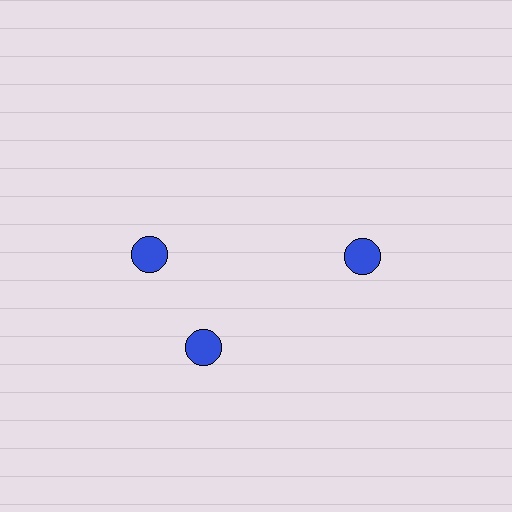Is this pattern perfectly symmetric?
No. The 3 blue circles are arranged in a ring, but one element near the 11 o'clock position is rotated out of alignment along the ring, breaking the 3-fold rotational symmetry.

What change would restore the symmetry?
The symmetry would be restored by rotating it back into even spacing with its neighbors so that all 3 circles sit at equal angles and equal distance from the center.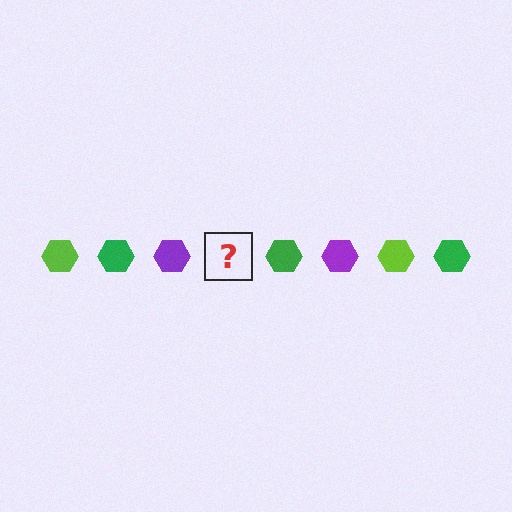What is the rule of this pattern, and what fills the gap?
The rule is that the pattern cycles through lime, green, purple hexagons. The gap should be filled with a lime hexagon.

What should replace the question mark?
The question mark should be replaced with a lime hexagon.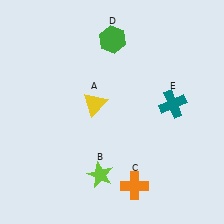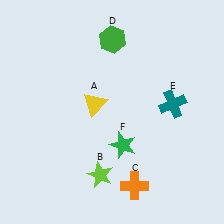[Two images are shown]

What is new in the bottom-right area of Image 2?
A green star (F) was added in the bottom-right area of Image 2.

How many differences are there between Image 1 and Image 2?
There is 1 difference between the two images.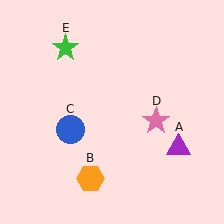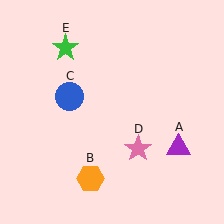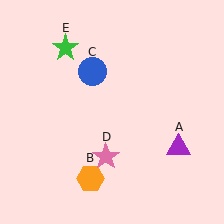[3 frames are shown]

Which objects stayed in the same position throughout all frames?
Purple triangle (object A) and orange hexagon (object B) and green star (object E) remained stationary.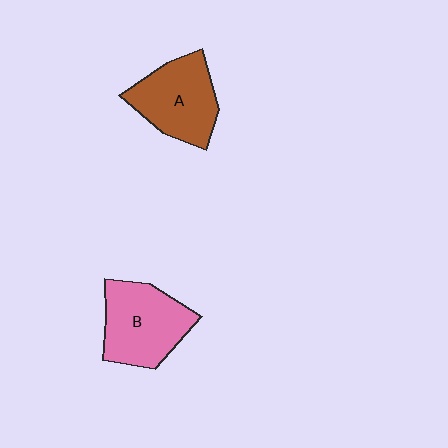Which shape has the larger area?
Shape B (pink).